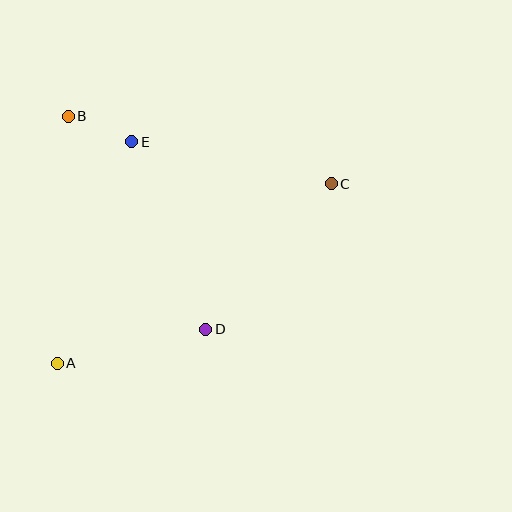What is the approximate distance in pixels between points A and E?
The distance between A and E is approximately 234 pixels.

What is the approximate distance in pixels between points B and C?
The distance between B and C is approximately 271 pixels.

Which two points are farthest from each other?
Points A and C are farthest from each other.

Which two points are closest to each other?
Points B and E are closest to each other.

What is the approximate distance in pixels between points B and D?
The distance between B and D is approximately 253 pixels.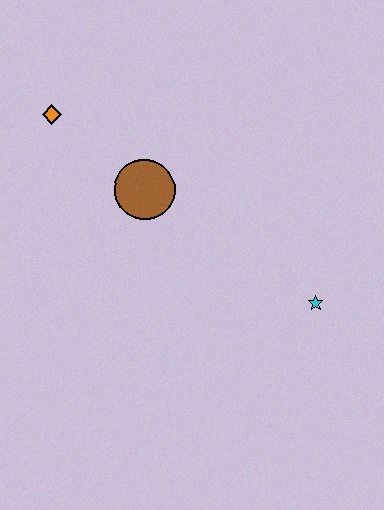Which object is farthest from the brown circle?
The cyan star is farthest from the brown circle.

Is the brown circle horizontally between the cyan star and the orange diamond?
Yes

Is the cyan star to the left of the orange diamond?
No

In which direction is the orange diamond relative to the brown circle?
The orange diamond is to the left of the brown circle.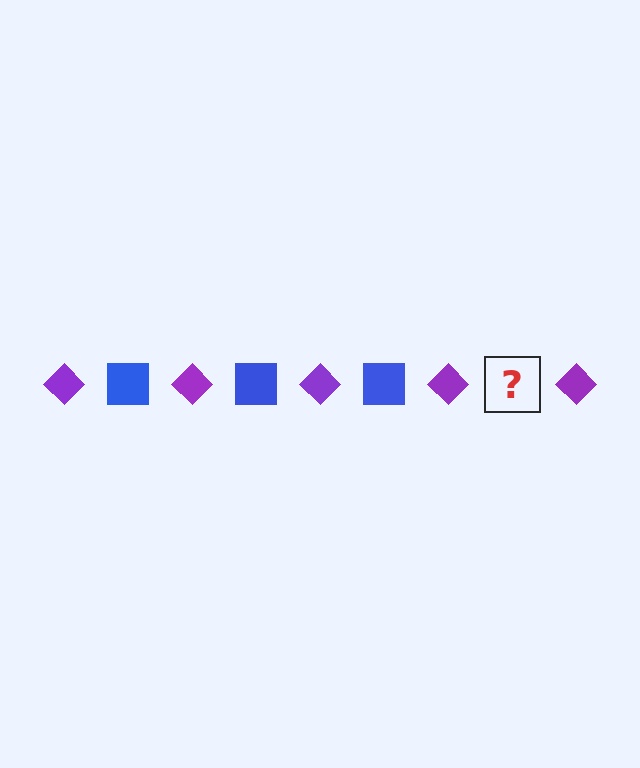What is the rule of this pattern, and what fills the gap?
The rule is that the pattern alternates between purple diamond and blue square. The gap should be filled with a blue square.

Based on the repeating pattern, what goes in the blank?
The blank should be a blue square.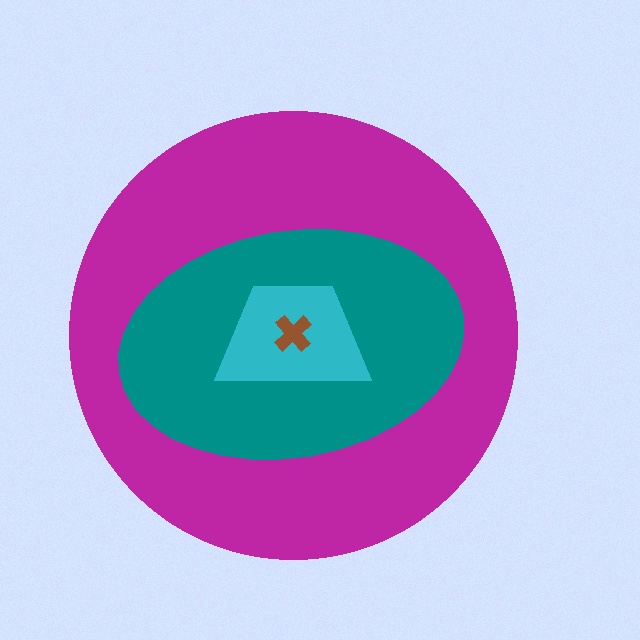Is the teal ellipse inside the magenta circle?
Yes.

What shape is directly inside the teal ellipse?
The cyan trapezoid.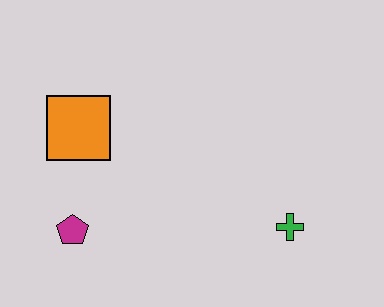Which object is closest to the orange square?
The magenta pentagon is closest to the orange square.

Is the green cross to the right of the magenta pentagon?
Yes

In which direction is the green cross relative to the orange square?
The green cross is to the right of the orange square.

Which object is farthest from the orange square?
The green cross is farthest from the orange square.